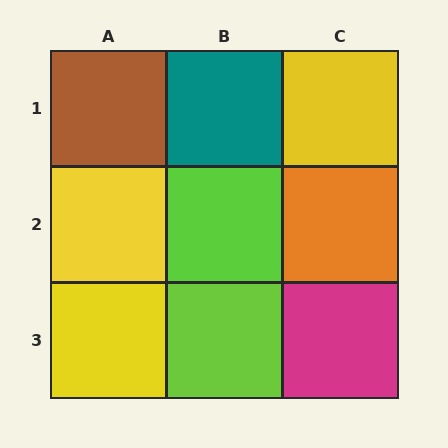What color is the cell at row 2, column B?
Lime.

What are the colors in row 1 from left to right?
Brown, teal, yellow.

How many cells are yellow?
3 cells are yellow.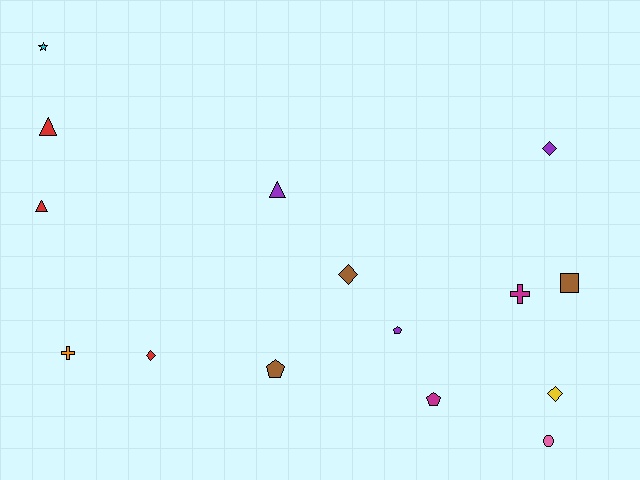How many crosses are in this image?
There are 2 crosses.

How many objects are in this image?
There are 15 objects.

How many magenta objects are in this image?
There are 2 magenta objects.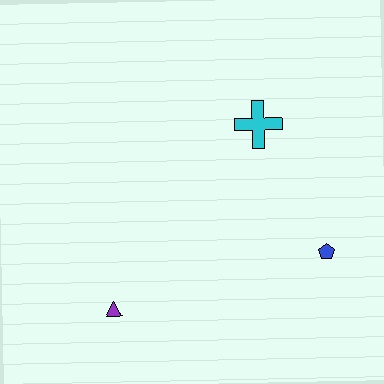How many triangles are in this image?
There is 1 triangle.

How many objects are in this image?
There are 3 objects.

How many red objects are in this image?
There are no red objects.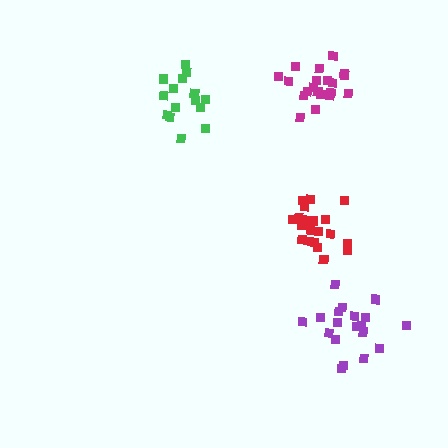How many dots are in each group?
Group 1: 19 dots, Group 2: 15 dots, Group 3: 21 dots, Group 4: 20 dots (75 total).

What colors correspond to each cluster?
The clusters are colored: purple, green, red, magenta.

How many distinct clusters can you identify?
There are 4 distinct clusters.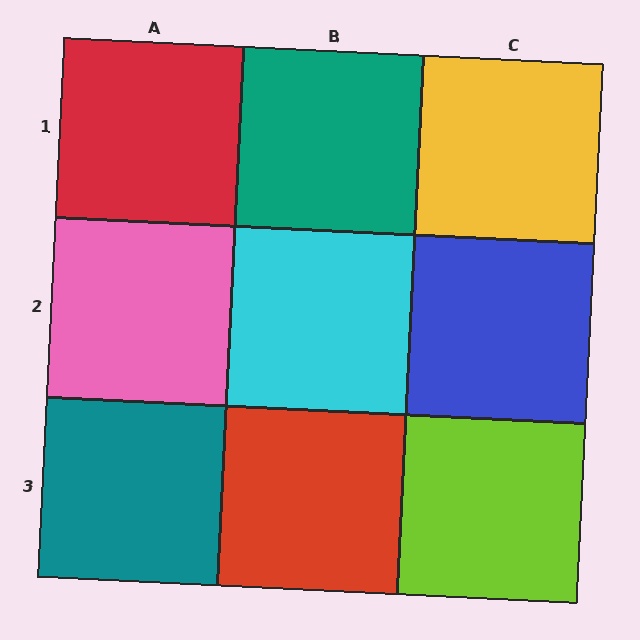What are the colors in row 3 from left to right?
Teal, red, lime.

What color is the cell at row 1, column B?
Teal.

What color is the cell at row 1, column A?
Red.